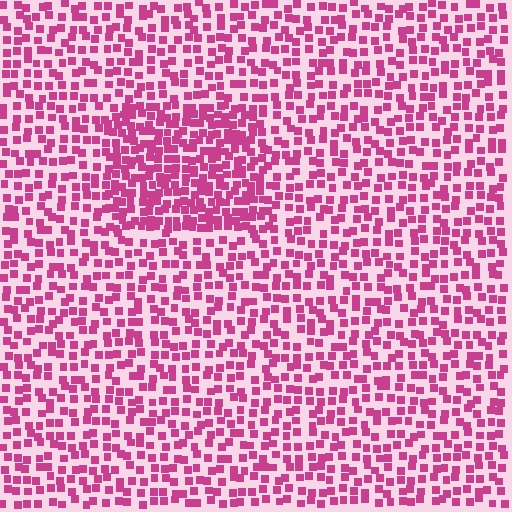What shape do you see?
I see a rectangle.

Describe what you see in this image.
The image contains small magenta elements arranged at two different densities. A rectangle-shaped region is visible where the elements are more densely packed than the surrounding area.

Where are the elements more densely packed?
The elements are more densely packed inside the rectangle boundary.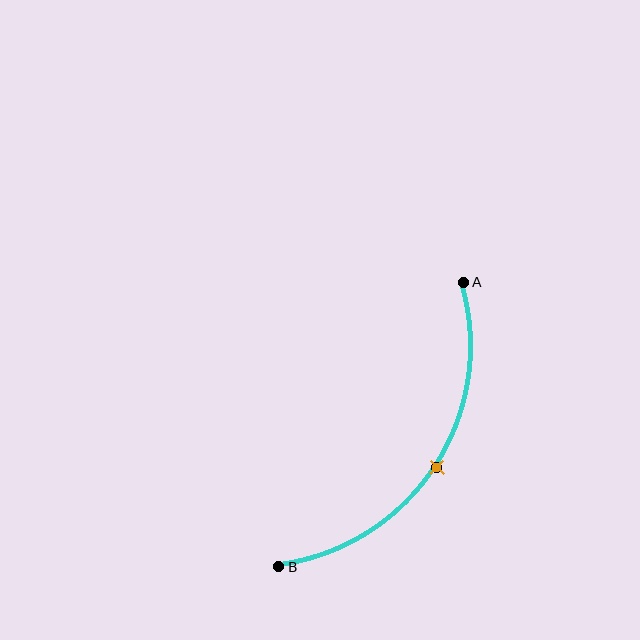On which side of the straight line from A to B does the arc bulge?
The arc bulges to the right of the straight line connecting A and B.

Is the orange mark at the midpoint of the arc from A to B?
Yes. The orange mark lies on the arc at equal arc-length from both A and B — it is the arc midpoint.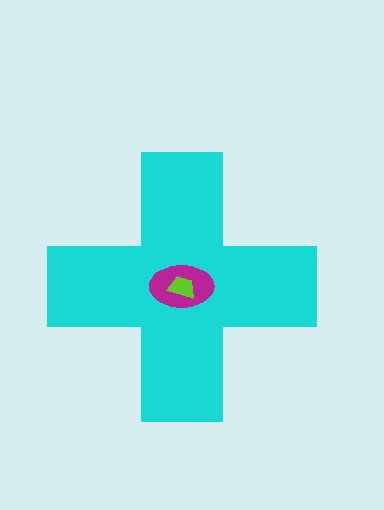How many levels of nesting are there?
3.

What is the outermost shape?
The cyan cross.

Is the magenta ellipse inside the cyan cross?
Yes.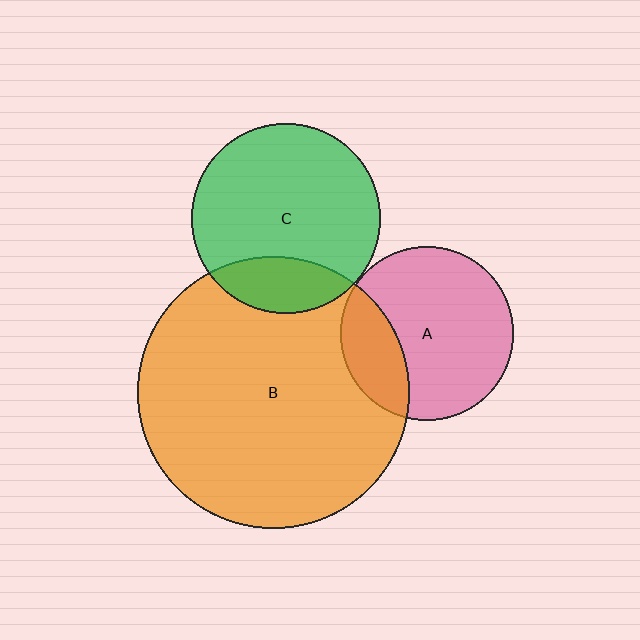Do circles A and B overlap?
Yes.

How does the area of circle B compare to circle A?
Approximately 2.5 times.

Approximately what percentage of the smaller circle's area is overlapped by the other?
Approximately 25%.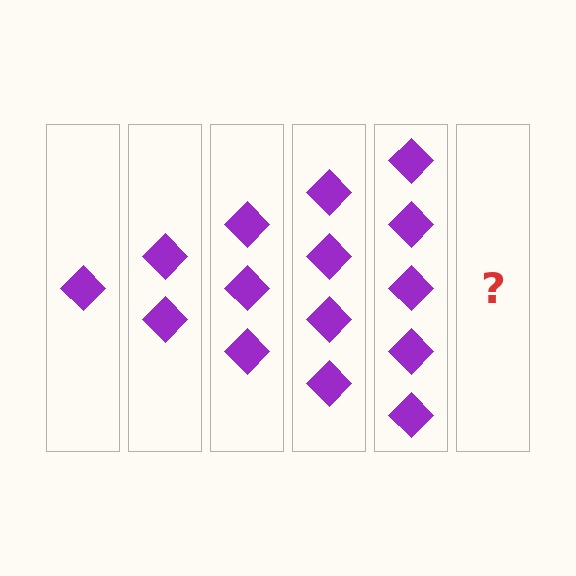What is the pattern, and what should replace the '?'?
The pattern is that each step adds one more diamond. The '?' should be 6 diamonds.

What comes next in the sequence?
The next element should be 6 diamonds.